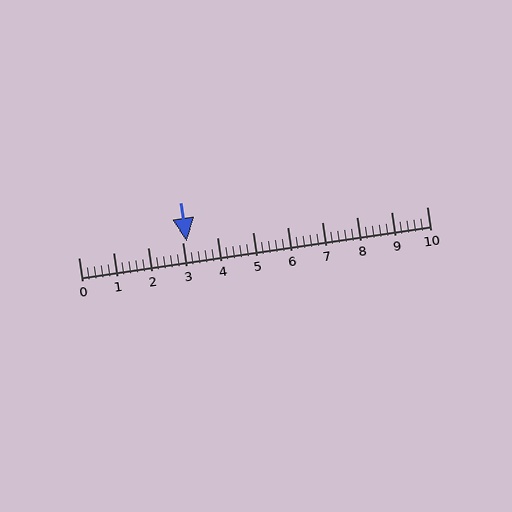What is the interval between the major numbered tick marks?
The major tick marks are spaced 1 units apart.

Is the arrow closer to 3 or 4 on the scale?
The arrow is closer to 3.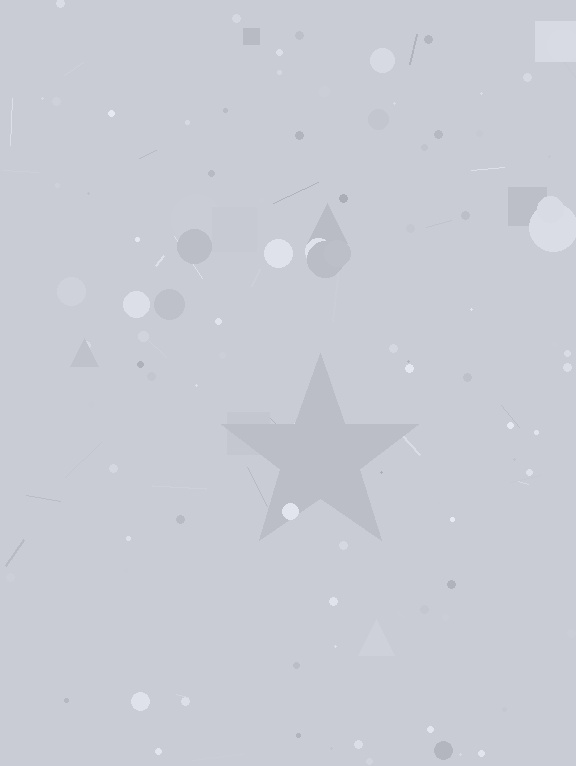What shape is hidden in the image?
A star is hidden in the image.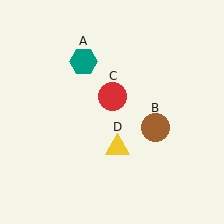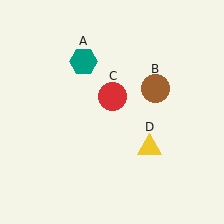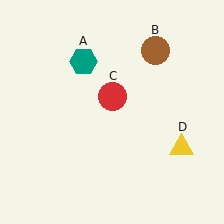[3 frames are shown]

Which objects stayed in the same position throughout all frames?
Teal hexagon (object A) and red circle (object C) remained stationary.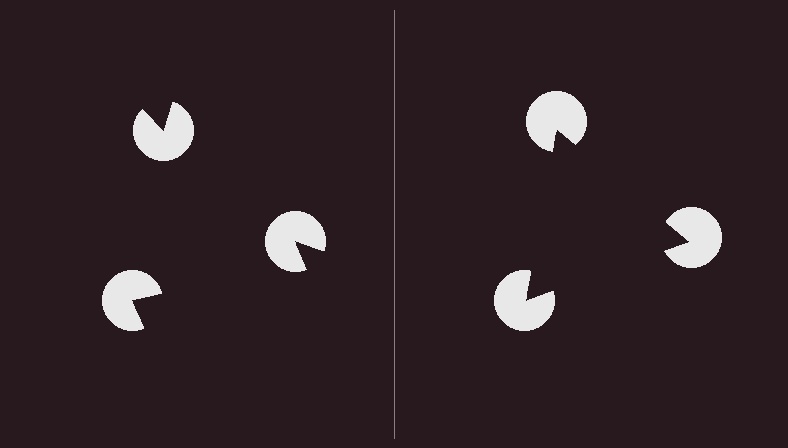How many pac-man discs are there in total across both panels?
6 — 3 on each side.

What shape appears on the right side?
An illusory triangle.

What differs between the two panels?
The pac-man discs are positioned identically on both sides; only the wedge orientations differ. On the right they align to a triangle; on the left they are misaligned.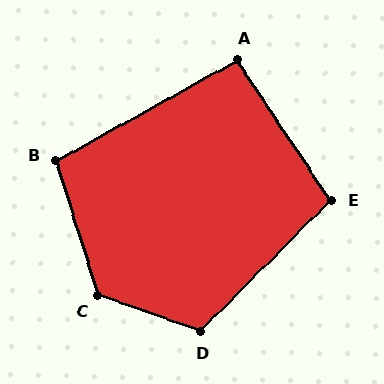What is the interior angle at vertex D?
Approximately 115 degrees (obtuse).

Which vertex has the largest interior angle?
C, at approximately 127 degrees.